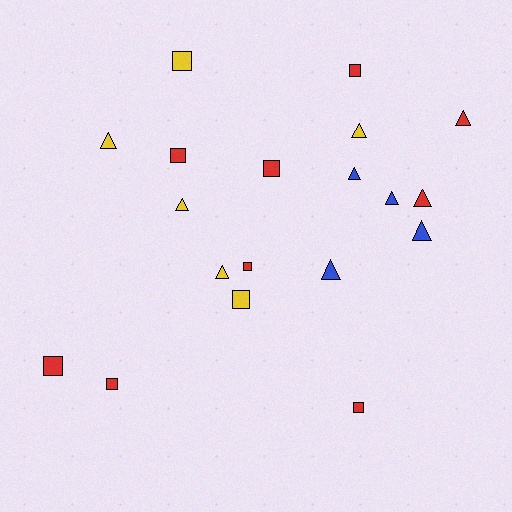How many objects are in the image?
There are 19 objects.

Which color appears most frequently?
Red, with 9 objects.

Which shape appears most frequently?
Triangle, with 10 objects.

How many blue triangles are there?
There are 4 blue triangles.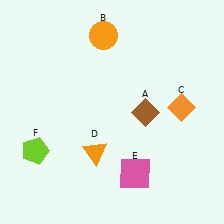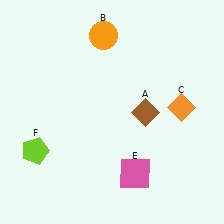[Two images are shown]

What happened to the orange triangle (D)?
The orange triangle (D) was removed in Image 2. It was in the bottom-left area of Image 1.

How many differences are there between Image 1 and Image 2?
There is 1 difference between the two images.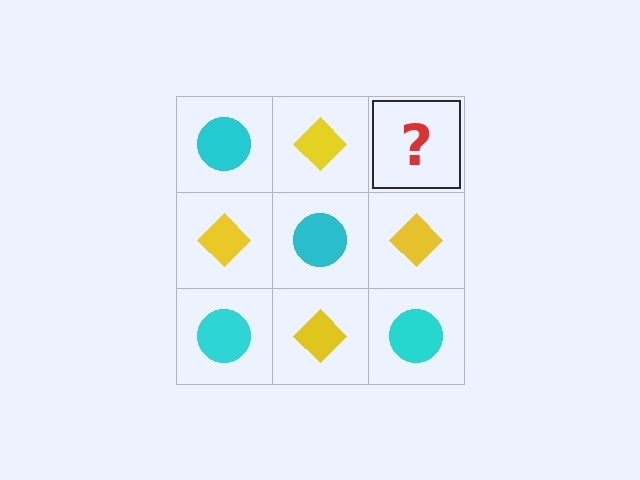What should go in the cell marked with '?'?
The missing cell should contain a cyan circle.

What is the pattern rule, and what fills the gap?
The rule is that it alternates cyan circle and yellow diamond in a checkerboard pattern. The gap should be filled with a cyan circle.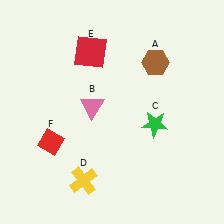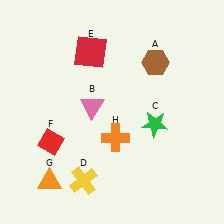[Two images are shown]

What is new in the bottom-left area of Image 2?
An orange triangle (G) was added in the bottom-left area of Image 2.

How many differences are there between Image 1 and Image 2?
There are 2 differences between the two images.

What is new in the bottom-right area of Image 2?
An orange cross (H) was added in the bottom-right area of Image 2.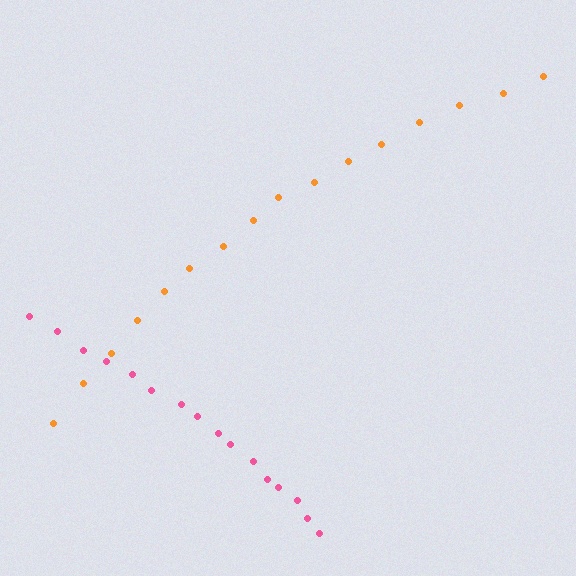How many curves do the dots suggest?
There are 2 distinct paths.